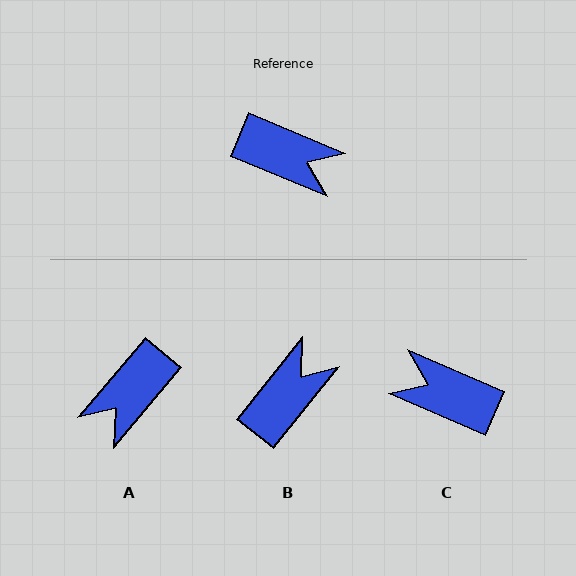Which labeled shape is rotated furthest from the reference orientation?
C, about 179 degrees away.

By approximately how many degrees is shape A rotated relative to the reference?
Approximately 108 degrees clockwise.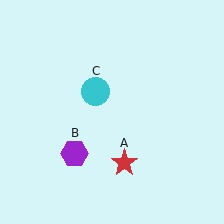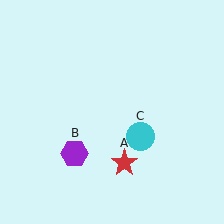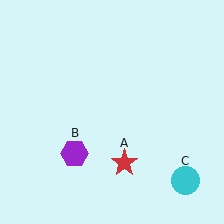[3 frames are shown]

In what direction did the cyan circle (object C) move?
The cyan circle (object C) moved down and to the right.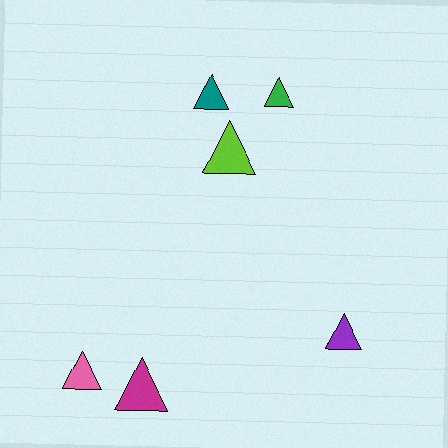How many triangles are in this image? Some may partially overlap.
There are 6 triangles.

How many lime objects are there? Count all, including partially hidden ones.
There is 1 lime object.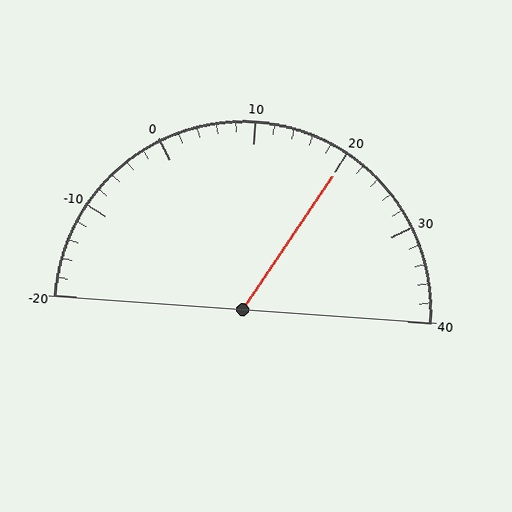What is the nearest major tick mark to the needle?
The nearest major tick mark is 20.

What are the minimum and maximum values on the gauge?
The gauge ranges from -20 to 40.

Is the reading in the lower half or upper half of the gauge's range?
The reading is in the upper half of the range (-20 to 40).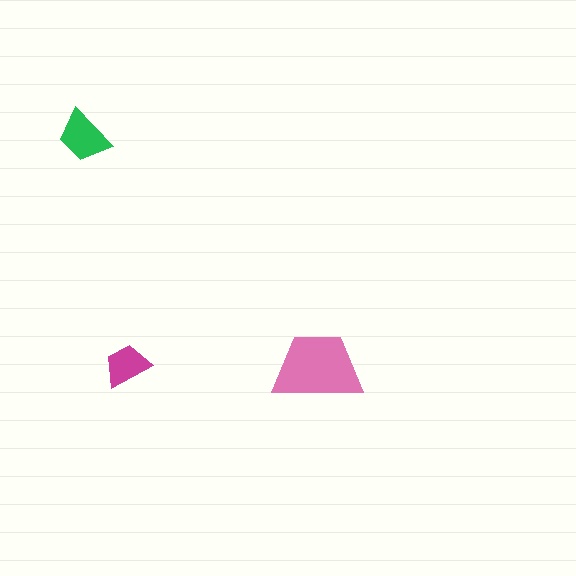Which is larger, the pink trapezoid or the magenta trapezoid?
The pink one.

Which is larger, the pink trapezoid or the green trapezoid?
The pink one.